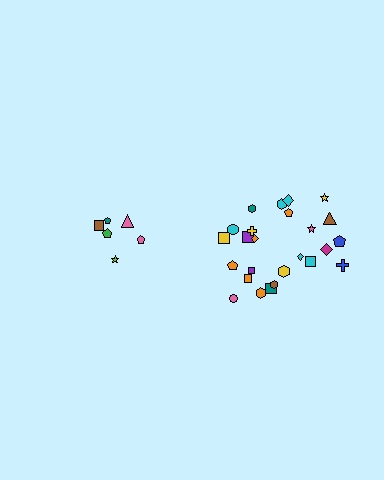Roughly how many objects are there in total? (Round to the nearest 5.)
Roughly 30 objects in total.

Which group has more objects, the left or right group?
The right group.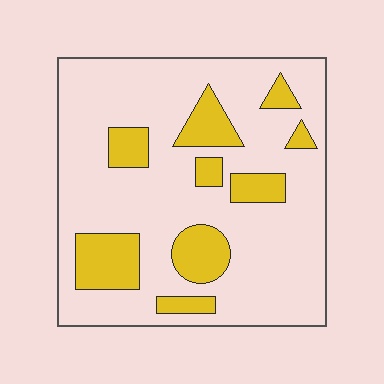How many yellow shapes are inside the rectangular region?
9.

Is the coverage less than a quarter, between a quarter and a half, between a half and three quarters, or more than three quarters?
Less than a quarter.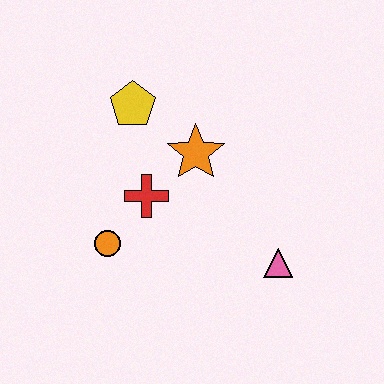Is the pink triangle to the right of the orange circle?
Yes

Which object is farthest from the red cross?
The pink triangle is farthest from the red cross.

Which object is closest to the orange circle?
The red cross is closest to the orange circle.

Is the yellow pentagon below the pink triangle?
No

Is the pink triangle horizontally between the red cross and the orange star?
No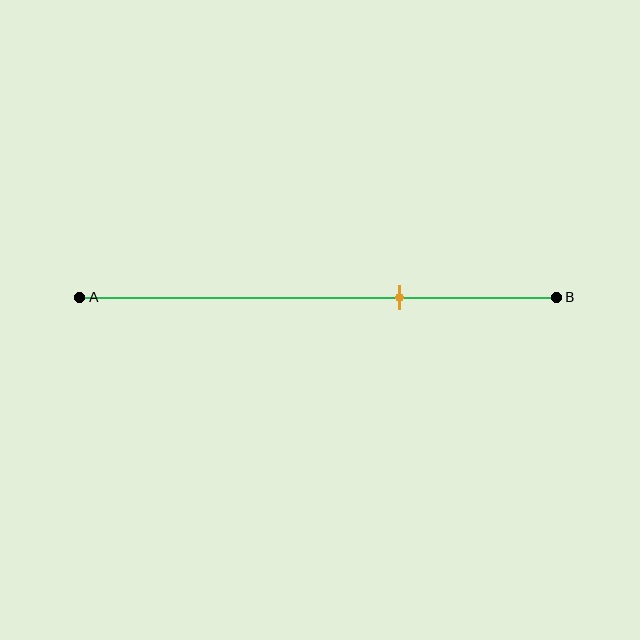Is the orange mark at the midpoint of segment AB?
No, the mark is at about 65% from A, not at the 50% midpoint.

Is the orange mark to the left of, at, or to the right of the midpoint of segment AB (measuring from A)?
The orange mark is to the right of the midpoint of segment AB.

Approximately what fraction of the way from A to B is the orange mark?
The orange mark is approximately 65% of the way from A to B.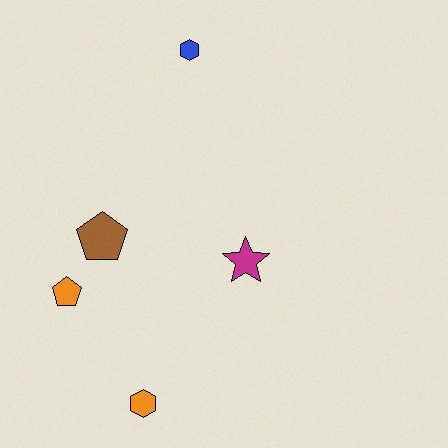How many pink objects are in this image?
There are no pink objects.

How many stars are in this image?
There is 1 star.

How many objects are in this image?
There are 5 objects.